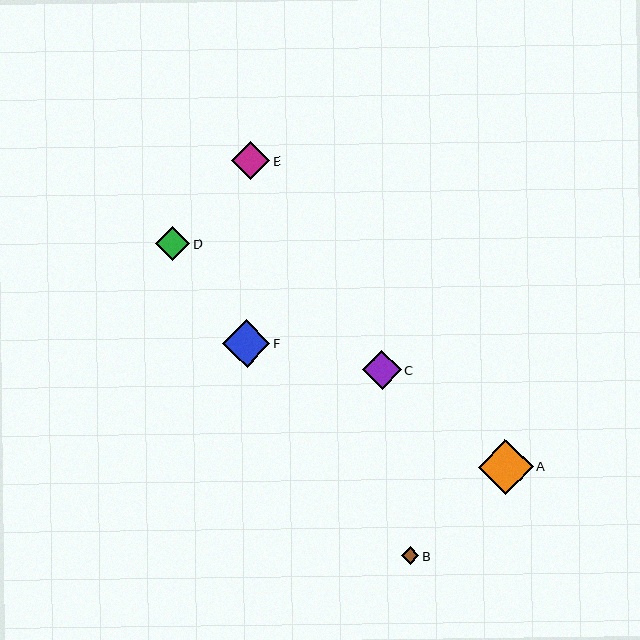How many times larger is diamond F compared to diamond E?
Diamond F is approximately 1.3 times the size of diamond E.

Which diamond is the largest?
Diamond A is the largest with a size of approximately 55 pixels.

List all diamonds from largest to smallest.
From largest to smallest: A, F, C, E, D, B.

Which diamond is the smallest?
Diamond B is the smallest with a size of approximately 17 pixels.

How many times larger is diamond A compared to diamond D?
Diamond A is approximately 1.6 times the size of diamond D.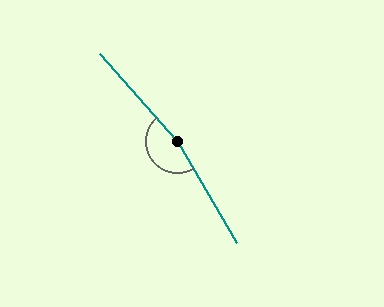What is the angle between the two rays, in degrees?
Approximately 169 degrees.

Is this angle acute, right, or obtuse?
It is obtuse.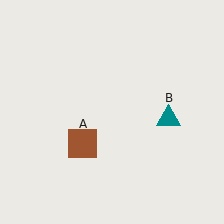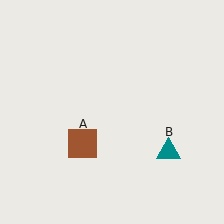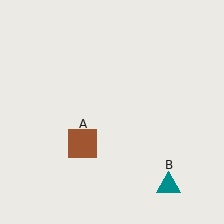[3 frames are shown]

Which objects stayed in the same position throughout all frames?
Brown square (object A) remained stationary.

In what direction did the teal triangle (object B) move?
The teal triangle (object B) moved down.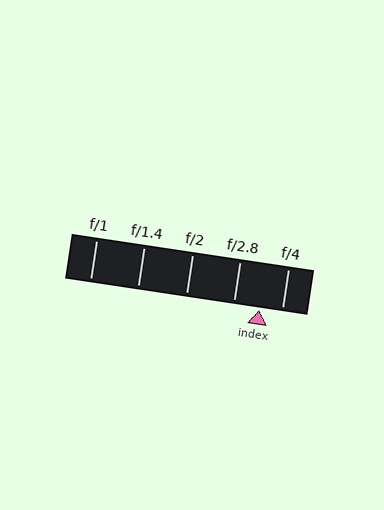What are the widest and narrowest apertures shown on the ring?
The widest aperture shown is f/1 and the narrowest is f/4.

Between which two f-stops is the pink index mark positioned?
The index mark is between f/2.8 and f/4.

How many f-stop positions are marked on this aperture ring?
There are 5 f-stop positions marked.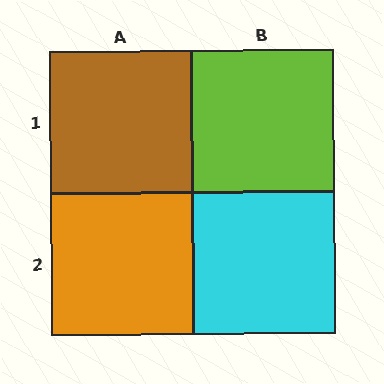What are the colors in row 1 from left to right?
Brown, lime.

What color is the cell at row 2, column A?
Orange.